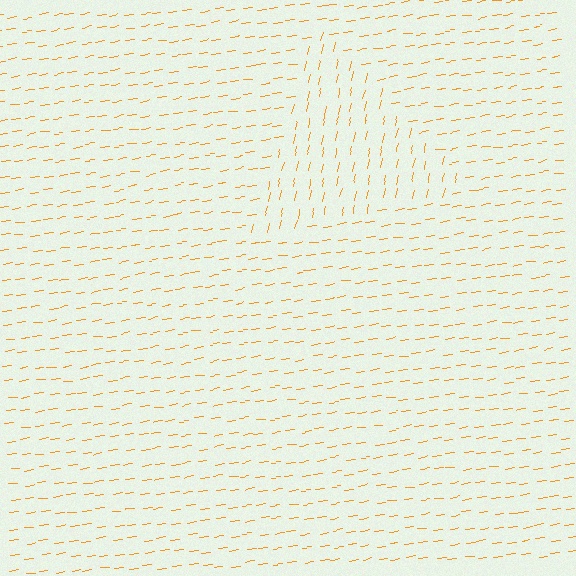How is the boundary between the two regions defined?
The boundary is defined purely by a change in line orientation (approximately 69 degrees difference). All lines are the same color and thickness.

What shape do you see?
I see a triangle.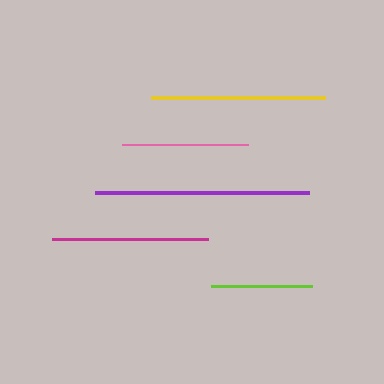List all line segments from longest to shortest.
From longest to shortest: purple, yellow, magenta, pink, lime.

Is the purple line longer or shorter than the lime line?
The purple line is longer than the lime line.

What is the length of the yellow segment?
The yellow segment is approximately 175 pixels long.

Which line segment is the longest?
The purple line is the longest at approximately 214 pixels.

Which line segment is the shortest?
The lime line is the shortest at approximately 101 pixels.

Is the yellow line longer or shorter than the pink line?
The yellow line is longer than the pink line.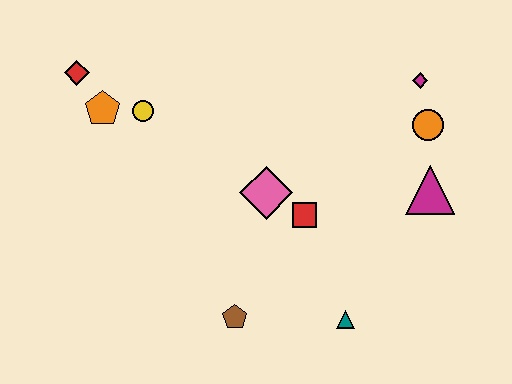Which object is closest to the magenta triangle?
The orange circle is closest to the magenta triangle.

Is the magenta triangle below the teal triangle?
No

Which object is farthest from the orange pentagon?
The magenta triangle is farthest from the orange pentagon.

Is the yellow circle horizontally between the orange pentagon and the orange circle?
Yes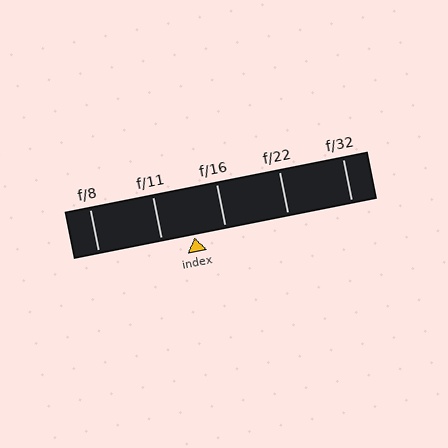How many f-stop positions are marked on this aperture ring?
There are 5 f-stop positions marked.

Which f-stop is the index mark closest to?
The index mark is closest to f/16.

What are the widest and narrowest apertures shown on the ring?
The widest aperture shown is f/8 and the narrowest is f/32.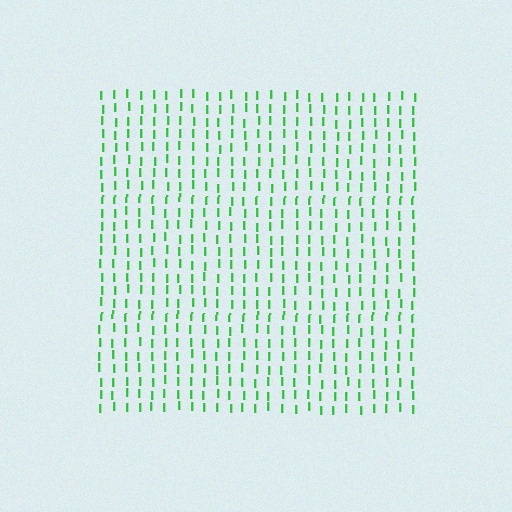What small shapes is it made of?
It is made of small letter I's.